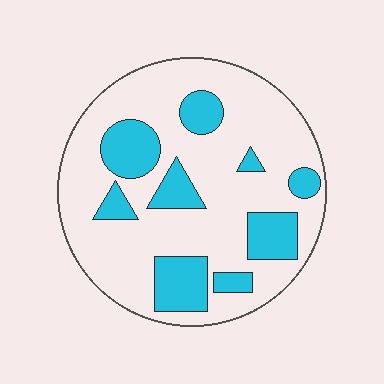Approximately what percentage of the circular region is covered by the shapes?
Approximately 25%.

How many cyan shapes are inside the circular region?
9.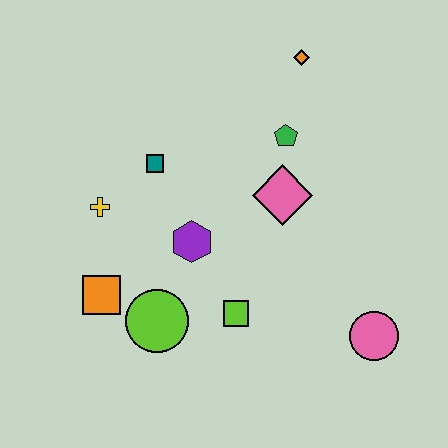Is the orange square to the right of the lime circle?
No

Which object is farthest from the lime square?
The orange diamond is farthest from the lime square.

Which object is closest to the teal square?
The yellow cross is closest to the teal square.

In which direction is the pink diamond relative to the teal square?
The pink diamond is to the right of the teal square.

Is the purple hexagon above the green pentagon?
No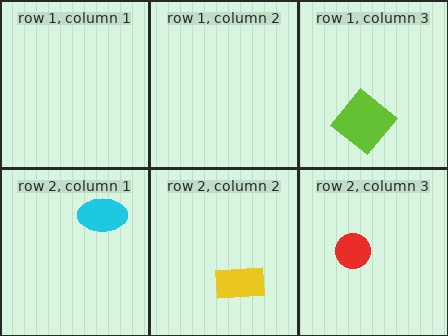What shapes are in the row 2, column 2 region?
The yellow rectangle.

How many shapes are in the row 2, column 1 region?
1.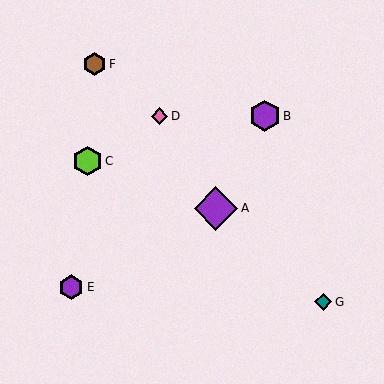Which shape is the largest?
The purple diamond (labeled A) is the largest.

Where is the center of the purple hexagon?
The center of the purple hexagon is at (265, 116).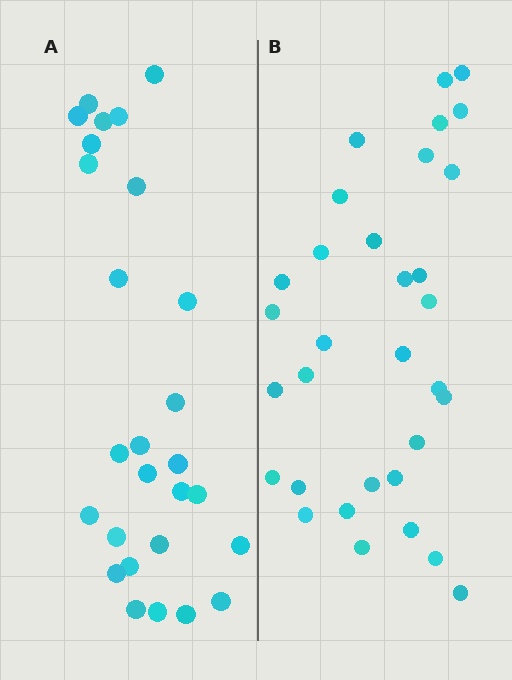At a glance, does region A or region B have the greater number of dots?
Region B (the right region) has more dots.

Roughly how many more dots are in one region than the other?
Region B has about 5 more dots than region A.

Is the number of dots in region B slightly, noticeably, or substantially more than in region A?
Region B has only slightly more — the two regions are fairly close. The ratio is roughly 1.2 to 1.